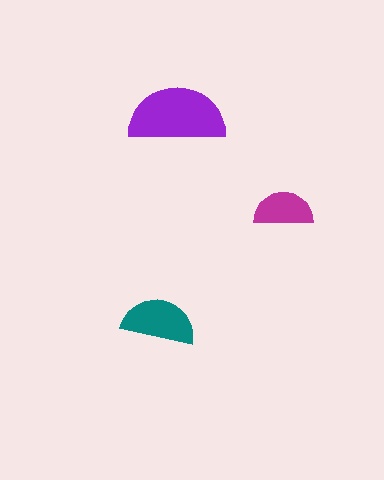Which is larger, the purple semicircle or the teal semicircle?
The purple one.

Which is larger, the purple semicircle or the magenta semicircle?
The purple one.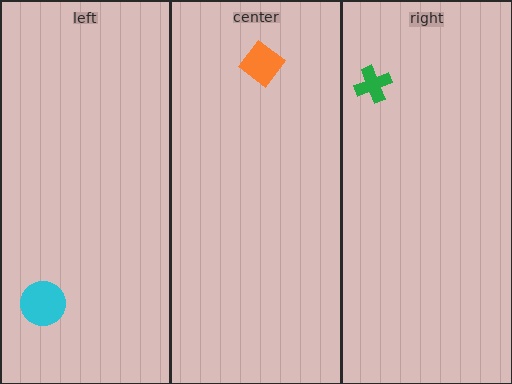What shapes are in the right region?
The green cross.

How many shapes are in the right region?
1.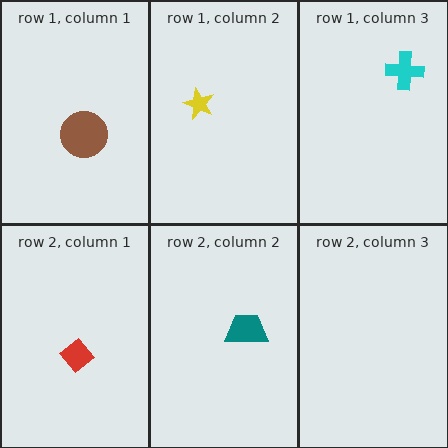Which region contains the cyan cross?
The row 1, column 3 region.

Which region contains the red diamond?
The row 2, column 1 region.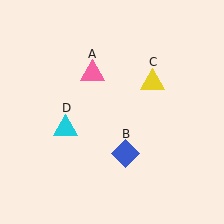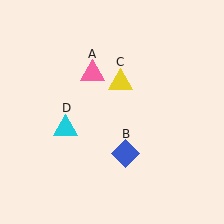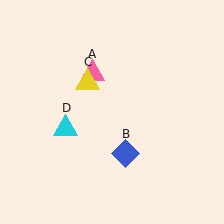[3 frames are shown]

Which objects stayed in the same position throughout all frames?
Pink triangle (object A) and blue diamond (object B) and cyan triangle (object D) remained stationary.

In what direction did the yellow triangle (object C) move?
The yellow triangle (object C) moved left.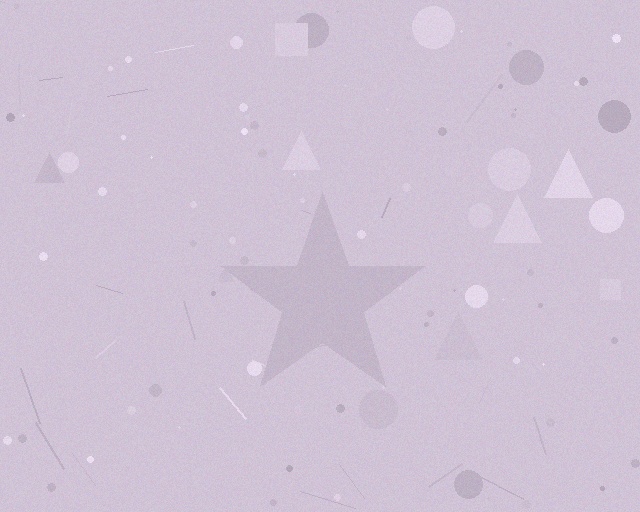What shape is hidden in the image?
A star is hidden in the image.